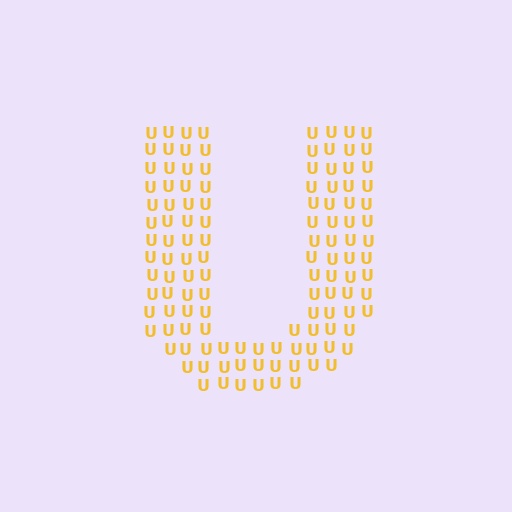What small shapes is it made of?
It is made of small letter U's.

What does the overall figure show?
The overall figure shows the letter U.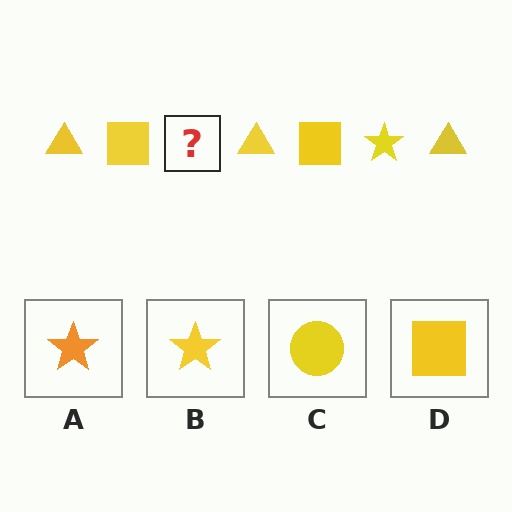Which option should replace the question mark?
Option B.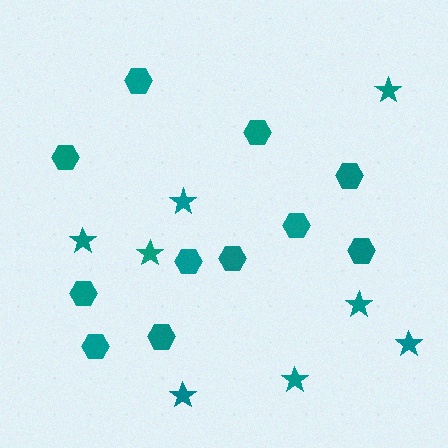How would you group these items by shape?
There are 2 groups: one group of stars (8) and one group of hexagons (11).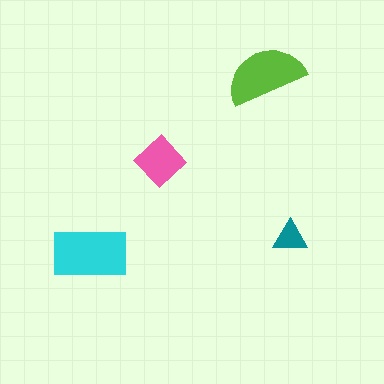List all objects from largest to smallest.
The cyan rectangle, the lime semicircle, the pink diamond, the teal triangle.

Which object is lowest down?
The cyan rectangle is bottommost.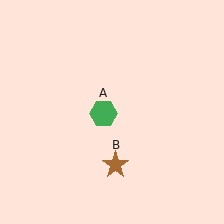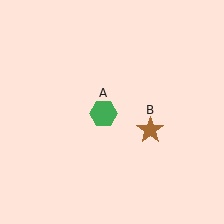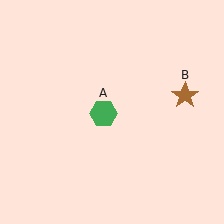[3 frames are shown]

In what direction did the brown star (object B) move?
The brown star (object B) moved up and to the right.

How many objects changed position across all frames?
1 object changed position: brown star (object B).